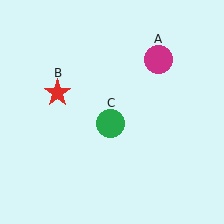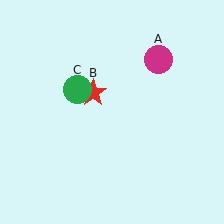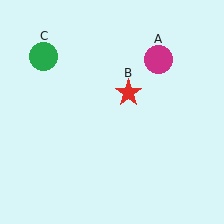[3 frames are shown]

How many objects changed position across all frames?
2 objects changed position: red star (object B), green circle (object C).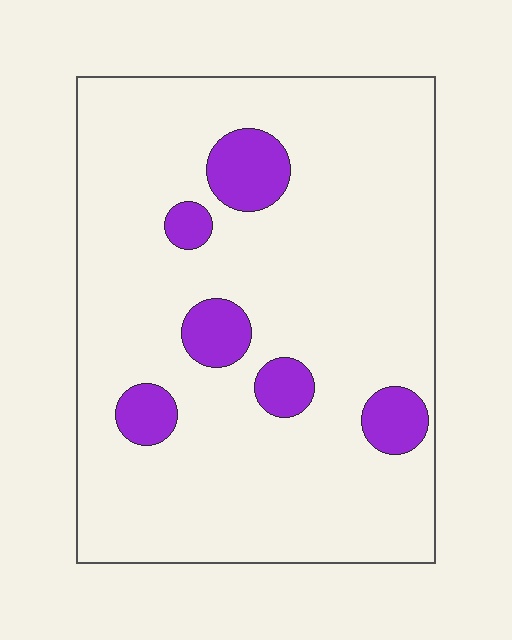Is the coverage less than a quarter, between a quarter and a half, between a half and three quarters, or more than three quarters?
Less than a quarter.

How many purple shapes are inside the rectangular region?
6.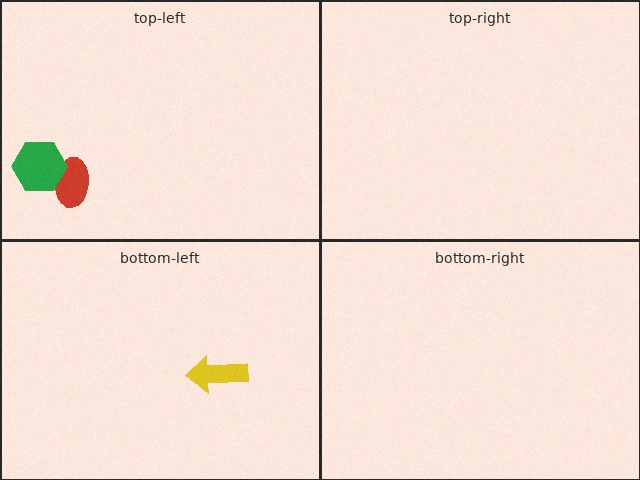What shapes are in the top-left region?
The red ellipse, the green hexagon.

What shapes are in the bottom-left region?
The yellow arrow.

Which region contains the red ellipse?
The top-left region.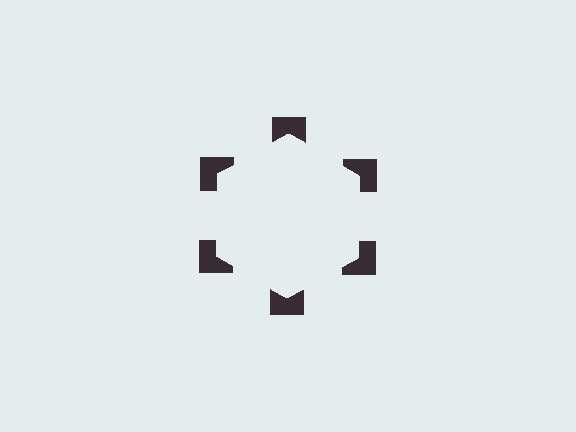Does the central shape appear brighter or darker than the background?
It typically appears slightly brighter than the background, even though no actual brightness change is drawn.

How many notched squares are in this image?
There are 6 — one at each vertex of the illusory hexagon.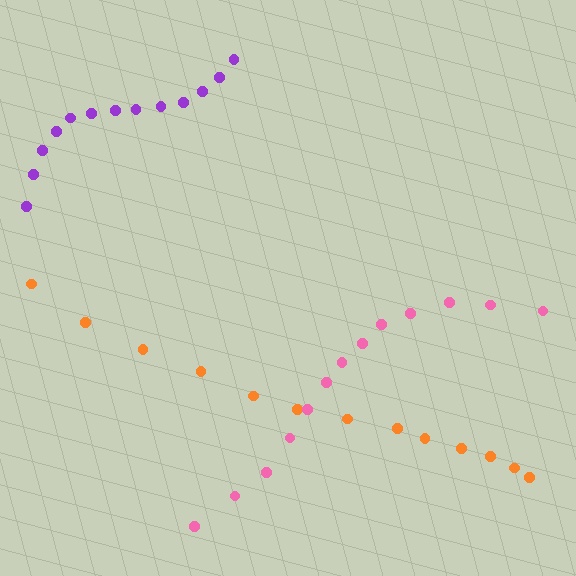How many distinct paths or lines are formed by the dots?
There are 3 distinct paths.